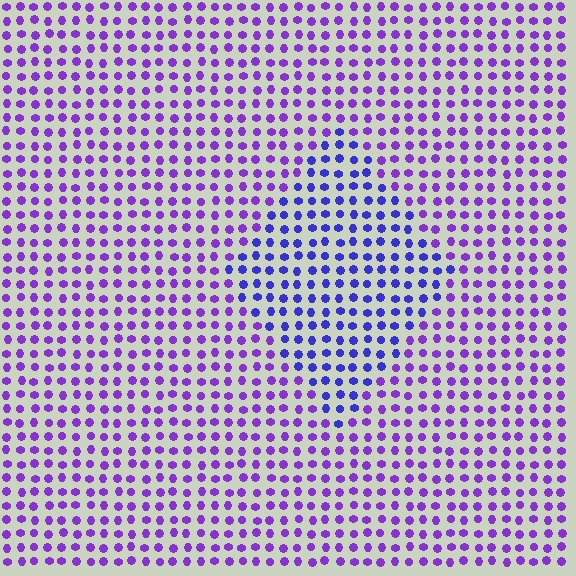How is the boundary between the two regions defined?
The boundary is defined purely by a slight shift in hue (about 31 degrees). Spacing, size, and orientation are identical on both sides.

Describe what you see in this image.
The image is filled with small purple elements in a uniform arrangement. A diamond-shaped region is visible where the elements are tinted to a slightly different hue, forming a subtle color boundary.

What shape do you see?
I see a diamond.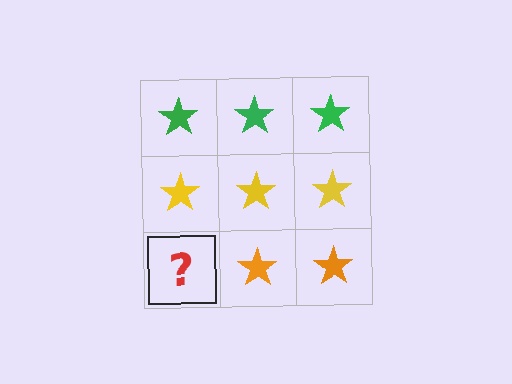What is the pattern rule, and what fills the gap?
The rule is that each row has a consistent color. The gap should be filled with an orange star.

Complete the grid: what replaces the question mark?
The question mark should be replaced with an orange star.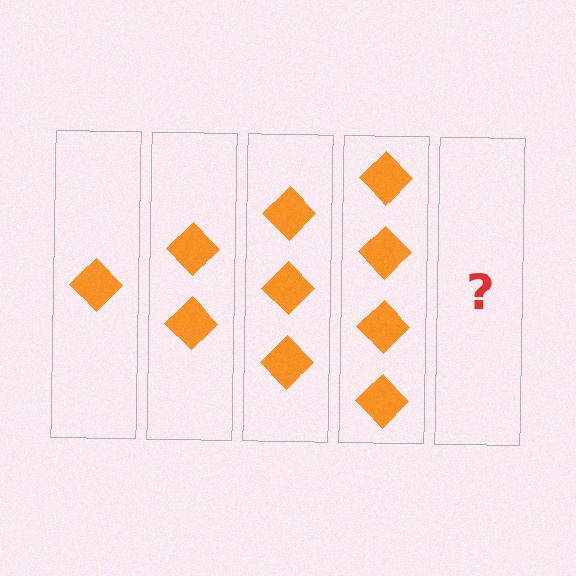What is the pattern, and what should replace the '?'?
The pattern is that each step adds one more diamond. The '?' should be 5 diamonds.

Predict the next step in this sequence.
The next step is 5 diamonds.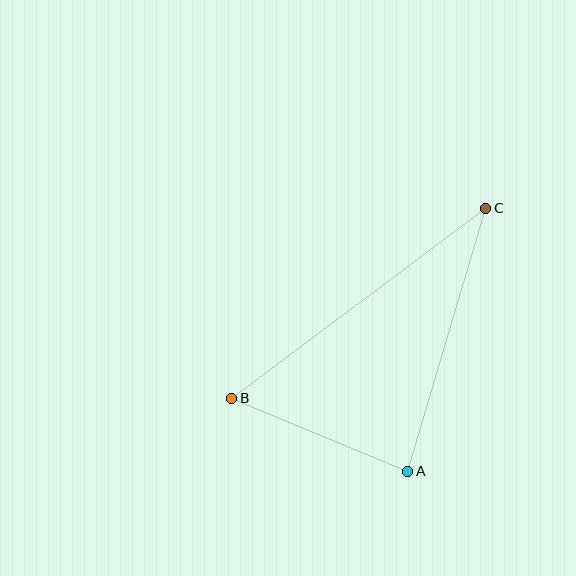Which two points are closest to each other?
Points A and B are closest to each other.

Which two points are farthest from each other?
Points B and C are farthest from each other.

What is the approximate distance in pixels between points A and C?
The distance between A and C is approximately 274 pixels.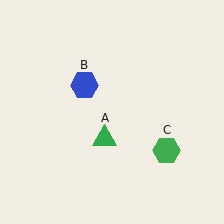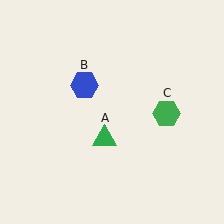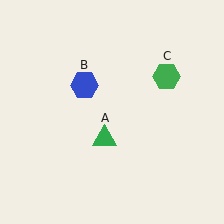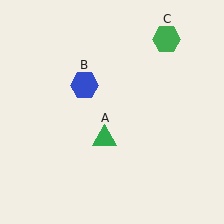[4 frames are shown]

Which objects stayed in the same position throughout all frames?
Green triangle (object A) and blue hexagon (object B) remained stationary.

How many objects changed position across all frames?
1 object changed position: green hexagon (object C).